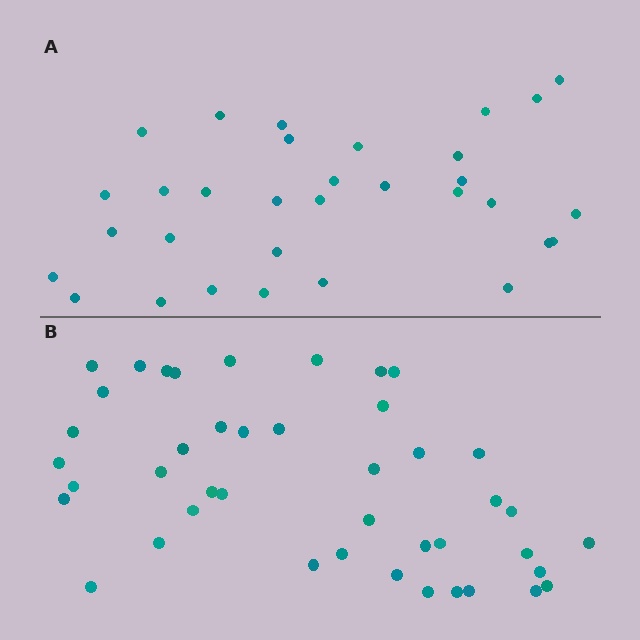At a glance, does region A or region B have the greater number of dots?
Region B (the bottom region) has more dots.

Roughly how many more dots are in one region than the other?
Region B has roughly 12 or so more dots than region A.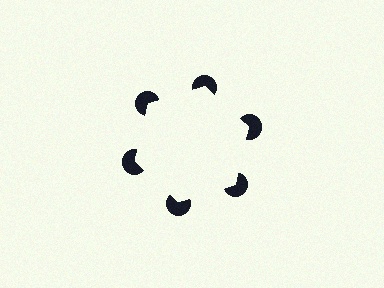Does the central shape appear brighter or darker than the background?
It typically appears slightly brighter than the background, even though no actual brightness change is drawn.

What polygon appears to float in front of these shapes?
An illusory hexagon — its edges are inferred from the aligned wedge cuts in the pac-man discs, not physically drawn.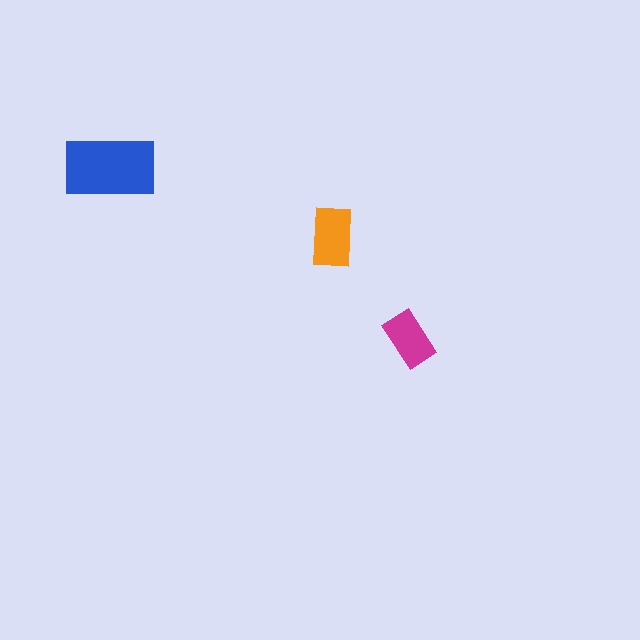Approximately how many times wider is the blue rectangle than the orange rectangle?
About 1.5 times wider.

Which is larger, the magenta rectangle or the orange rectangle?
The orange one.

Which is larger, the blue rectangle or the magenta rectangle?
The blue one.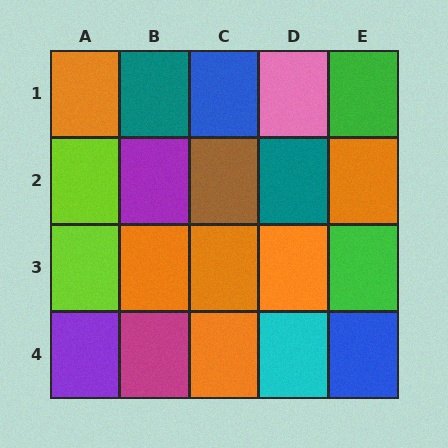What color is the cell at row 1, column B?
Teal.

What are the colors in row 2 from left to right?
Lime, purple, brown, teal, orange.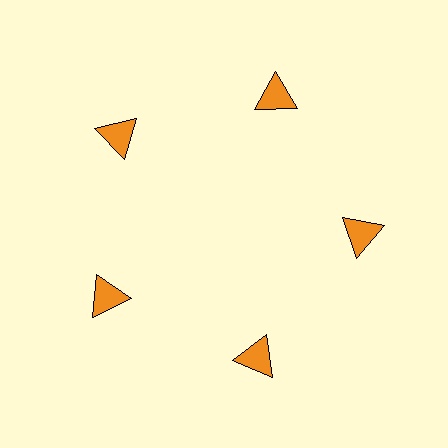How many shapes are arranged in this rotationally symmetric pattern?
There are 5 shapes, arranged in 5 groups of 1.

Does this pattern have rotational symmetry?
Yes, this pattern has 5-fold rotational symmetry. It looks the same after rotating 72 degrees around the center.